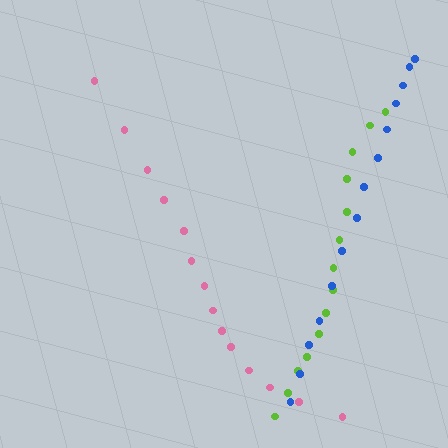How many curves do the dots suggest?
There are 3 distinct paths.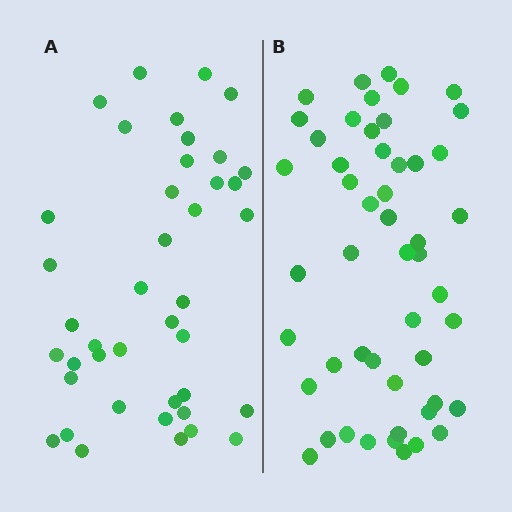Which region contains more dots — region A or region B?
Region B (the right region) has more dots.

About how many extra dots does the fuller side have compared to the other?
Region B has roughly 8 or so more dots than region A.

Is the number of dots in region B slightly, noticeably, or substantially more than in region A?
Region B has only slightly more — the two regions are fairly close. The ratio is roughly 1.2 to 1.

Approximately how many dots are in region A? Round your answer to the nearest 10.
About 40 dots. (The exact count is 41, which rounds to 40.)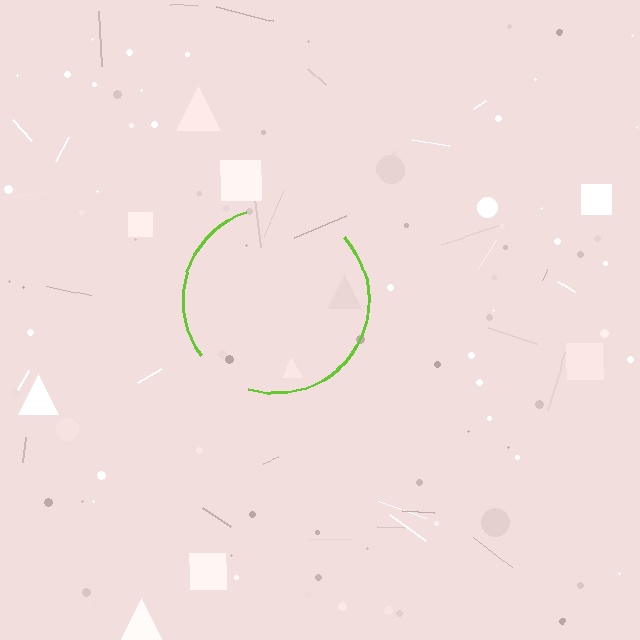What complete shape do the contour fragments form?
The contour fragments form a circle.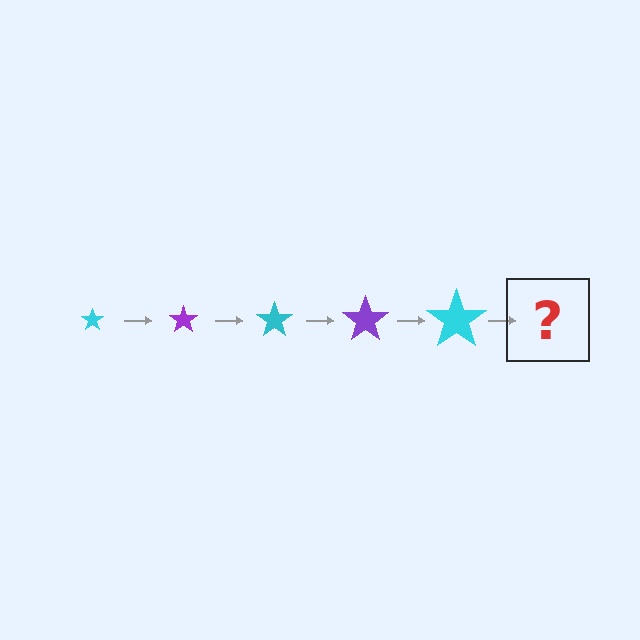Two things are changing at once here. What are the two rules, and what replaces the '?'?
The two rules are that the star grows larger each step and the color cycles through cyan and purple. The '?' should be a purple star, larger than the previous one.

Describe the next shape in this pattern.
It should be a purple star, larger than the previous one.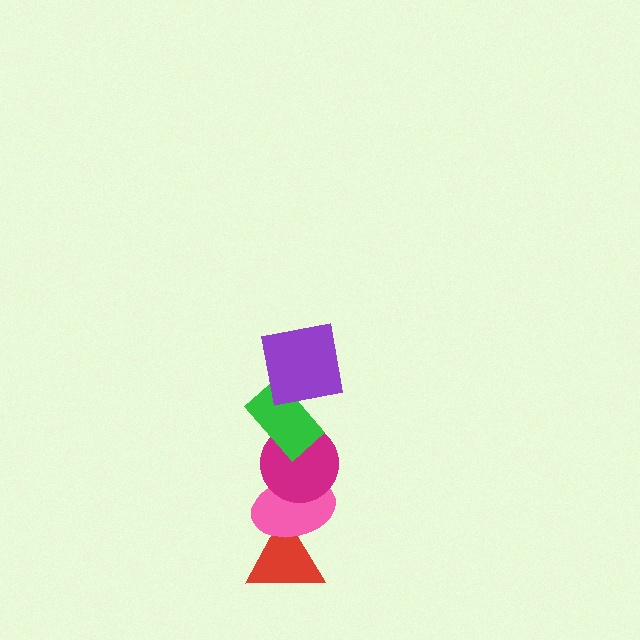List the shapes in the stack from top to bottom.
From top to bottom: the purple square, the green rectangle, the magenta circle, the pink ellipse, the red triangle.